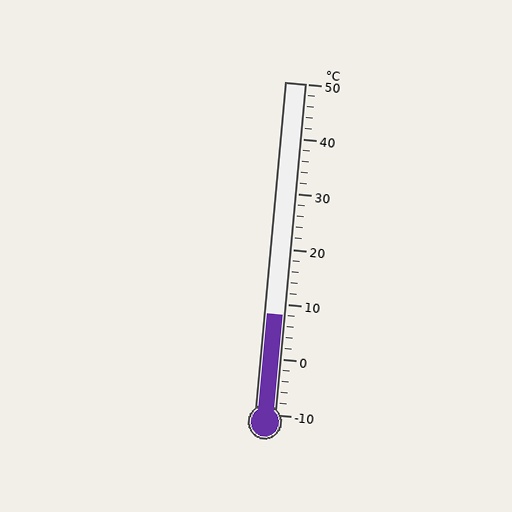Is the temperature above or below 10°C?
The temperature is below 10°C.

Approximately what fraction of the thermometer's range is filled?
The thermometer is filled to approximately 30% of its range.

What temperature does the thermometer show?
The thermometer shows approximately 8°C.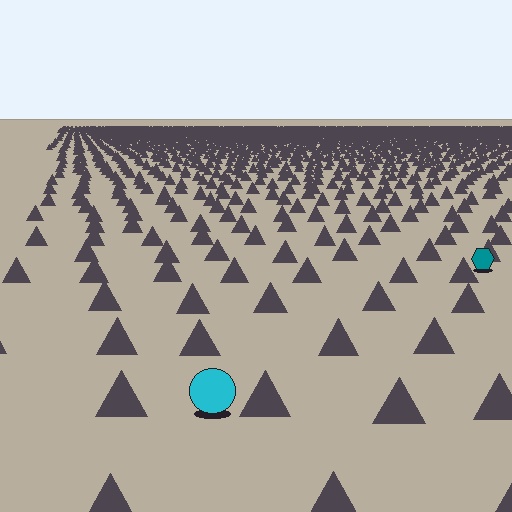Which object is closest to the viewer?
The cyan circle is closest. The texture marks near it are larger and more spread out.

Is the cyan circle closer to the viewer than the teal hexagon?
Yes. The cyan circle is closer — you can tell from the texture gradient: the ground texture is coarser near it.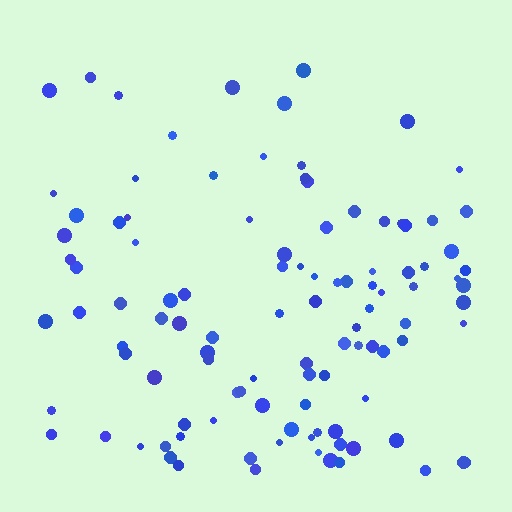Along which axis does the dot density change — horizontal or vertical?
Vertical.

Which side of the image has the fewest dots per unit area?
The top.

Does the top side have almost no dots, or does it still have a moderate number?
Still a moderate number, just noticeably fewer than the bottom.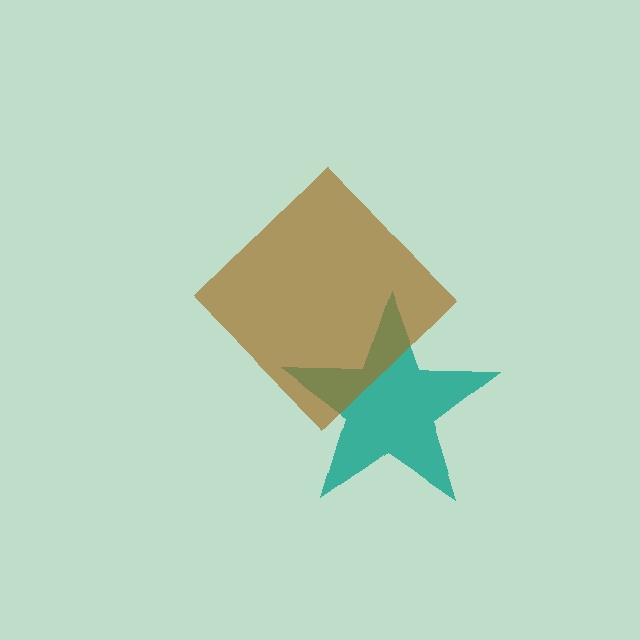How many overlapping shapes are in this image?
There are 2 overlapping shapes in the image.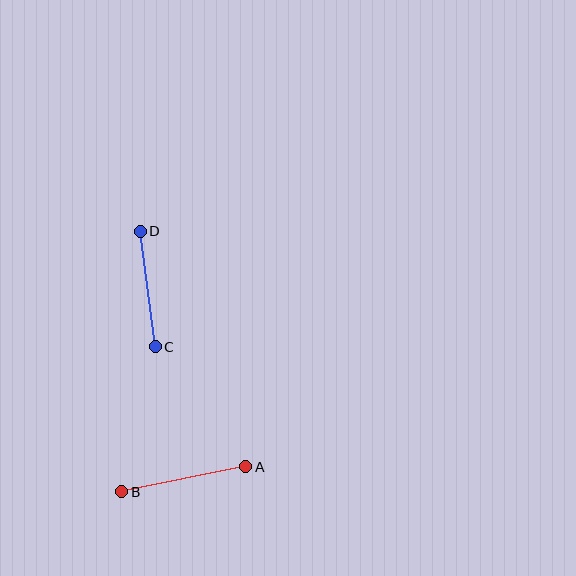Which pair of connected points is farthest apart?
Points A and B are farthest apart.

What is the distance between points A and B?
The distance is approximately 127 pixels.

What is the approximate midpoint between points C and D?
The midpoint is at approximately (148, 289) pixels.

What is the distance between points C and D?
The distance is approximately 117 pixels.